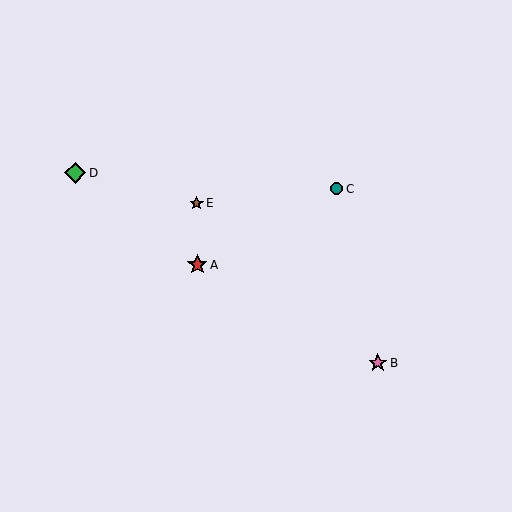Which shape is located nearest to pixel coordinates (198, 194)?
The brown star (labeled E) at (197, 203) is nearest to that location.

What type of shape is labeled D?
Shape D is a green diamond.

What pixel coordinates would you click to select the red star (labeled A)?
Click at (197, 265) to select the red star A.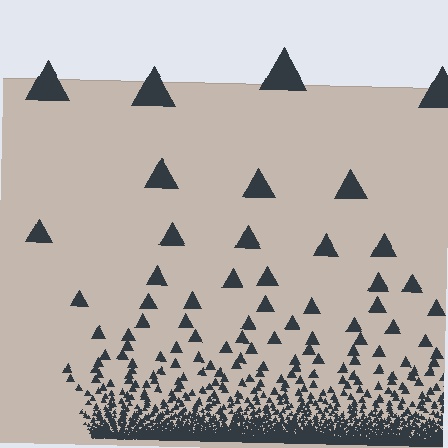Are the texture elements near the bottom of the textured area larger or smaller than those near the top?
Smaller. The gradient is inverted — elements near the bottom are smaller and denser.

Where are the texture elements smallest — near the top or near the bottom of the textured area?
Near the bottom.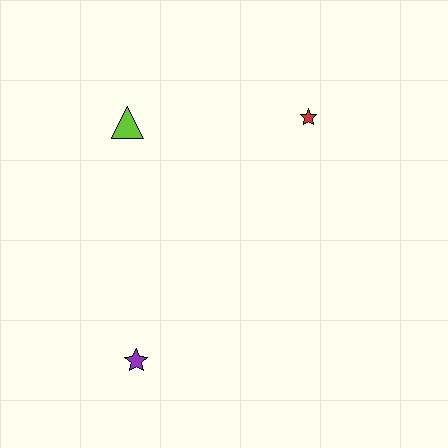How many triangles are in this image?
There is 1 triangle.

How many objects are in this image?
There are 3 objects.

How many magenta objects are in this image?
There are no magenta objects.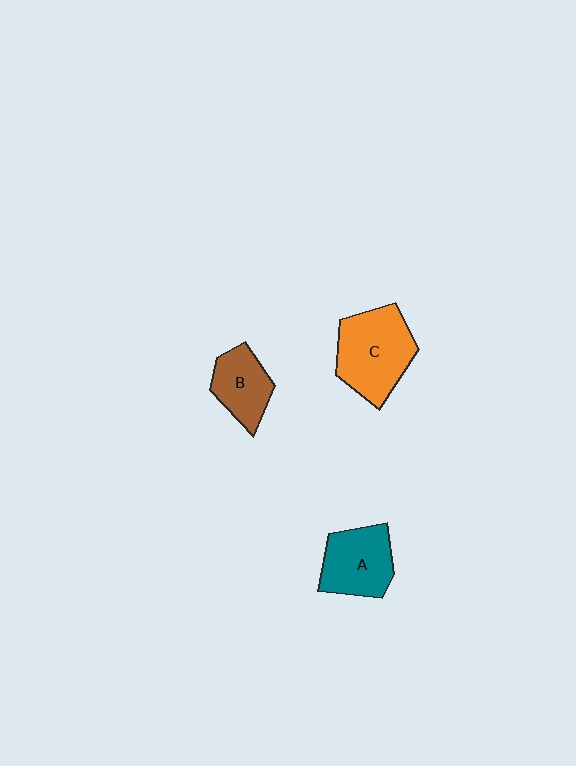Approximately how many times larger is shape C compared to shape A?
Approximately 1.3 times.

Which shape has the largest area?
Shape C (orange).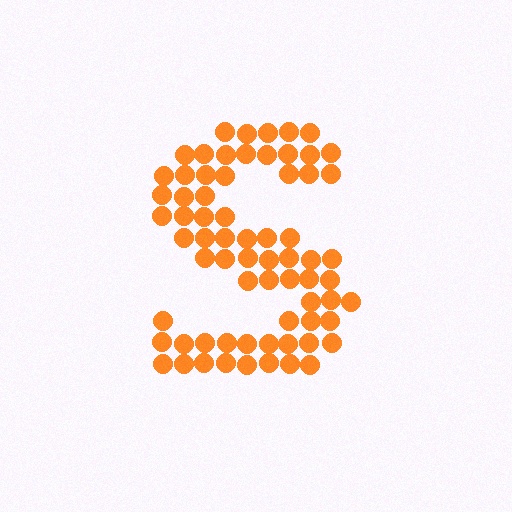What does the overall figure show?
The overall figure shows the letter S.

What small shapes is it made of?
It is made of small circles.